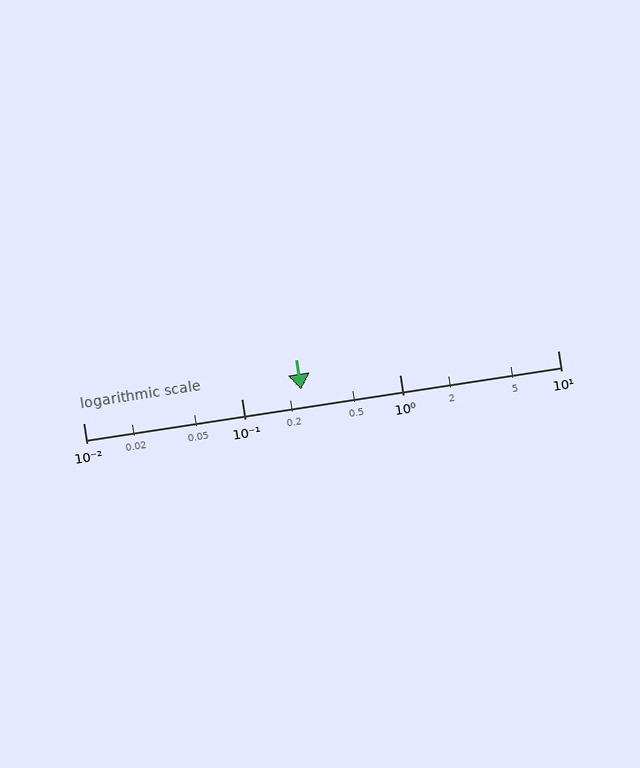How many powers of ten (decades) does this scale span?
The scale spans 3 decades, from 0.01 to 10.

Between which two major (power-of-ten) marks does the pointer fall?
The pointer is between 0.1 and 1.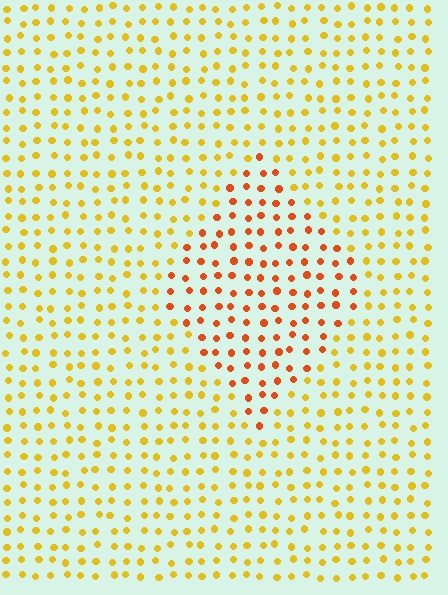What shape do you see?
I see a diamond.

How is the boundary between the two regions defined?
The boundary is defined purely by a slight shift in hue (about 34 degrees). Spacing, size, and orientation are identical on both sides.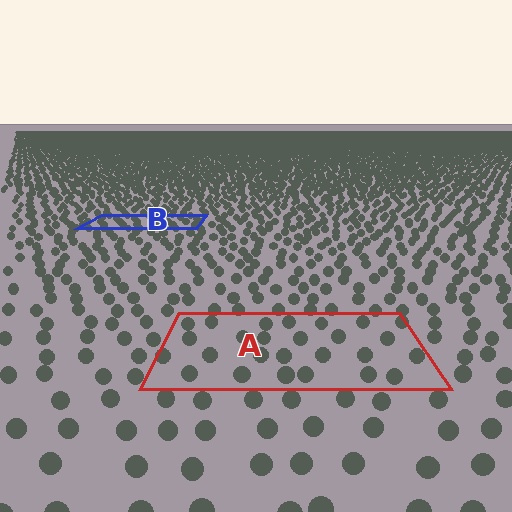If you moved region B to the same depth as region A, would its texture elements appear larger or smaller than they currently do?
They would appear larger. At a closer depth, the same texture elements are projected at a bigger on-screen size.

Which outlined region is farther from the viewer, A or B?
Region B is farther from the viewer — the texture elements inside it appear smaller and more densely packed.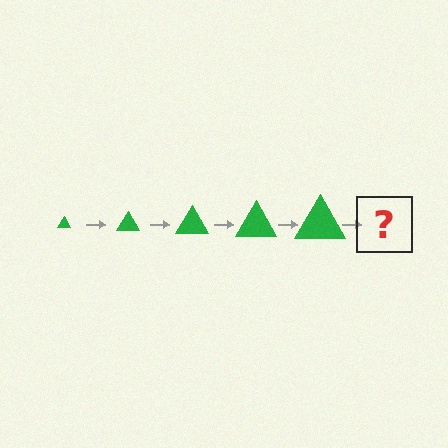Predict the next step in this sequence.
The next step is a green triangle, larger than the previous one.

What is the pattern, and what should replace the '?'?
The pattern is that the triangle gets progressively larger each step. The '?' should be a green triangle, larger than the previous one.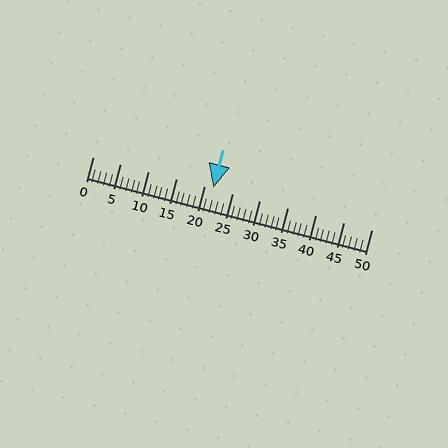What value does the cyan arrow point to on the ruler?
The cyan arrow points to approximately 22.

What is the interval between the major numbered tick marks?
The major tick marks are spaced 5 units apart.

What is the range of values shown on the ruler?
The ruler shows values from 0 to 50.